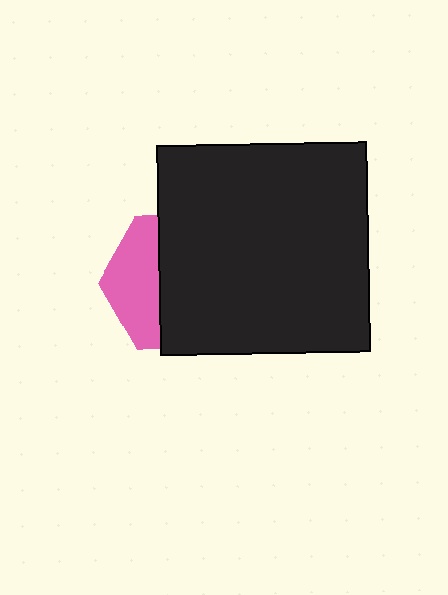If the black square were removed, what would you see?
You would see the complete pink hexagon.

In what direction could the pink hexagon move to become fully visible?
The pink hexagon could move left. That would shift it out from behind the black square entirely.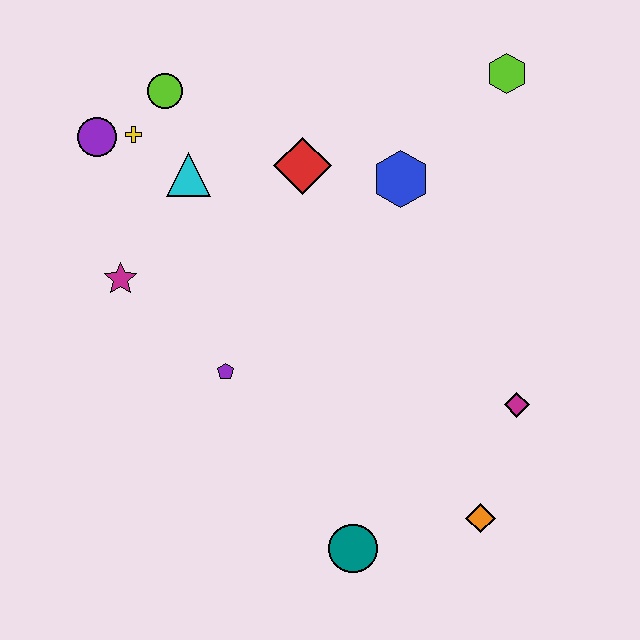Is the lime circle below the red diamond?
No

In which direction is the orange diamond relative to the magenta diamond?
The orange diamond is below the magenta diamond.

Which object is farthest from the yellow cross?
The orange diamond is farthest from the yellow cross.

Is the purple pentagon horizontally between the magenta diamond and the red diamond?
No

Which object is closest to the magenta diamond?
The orange diamond is closest to the magenta diamond.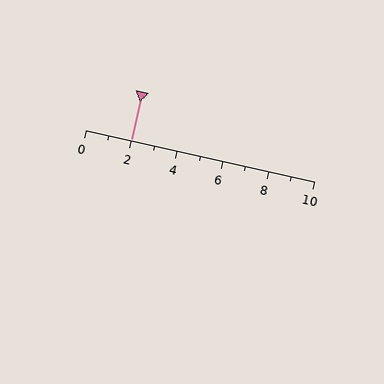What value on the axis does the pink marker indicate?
The marker indicates approximately 2.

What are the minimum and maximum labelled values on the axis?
The axis runs from 0 to 10.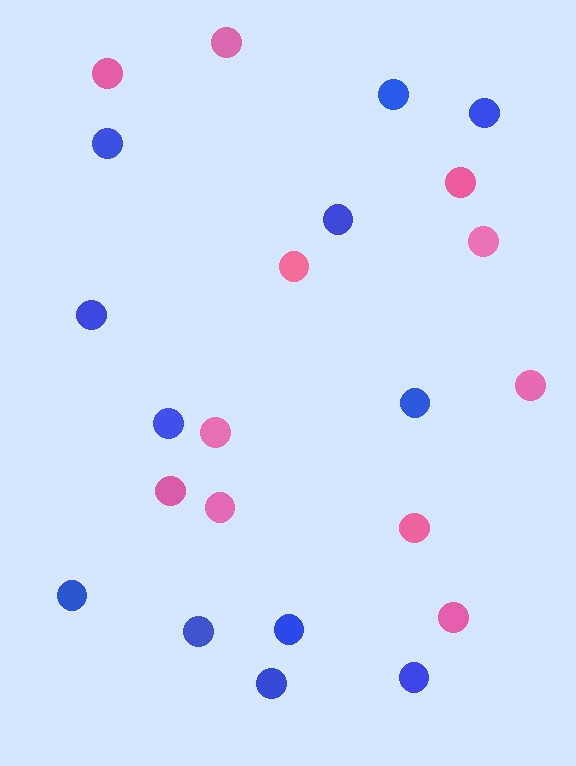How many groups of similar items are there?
There are 2 groups: one group of blue circles (12) and one group of pink circles (11).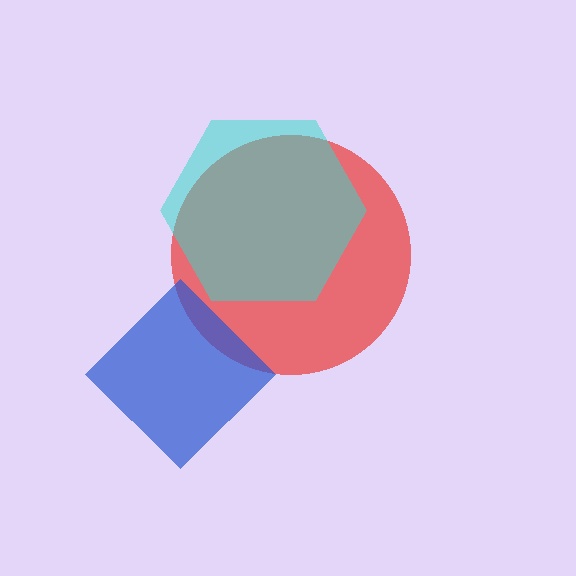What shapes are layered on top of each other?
The layered shapes are: a red circle, a blue diamond, a cyan hexagon.